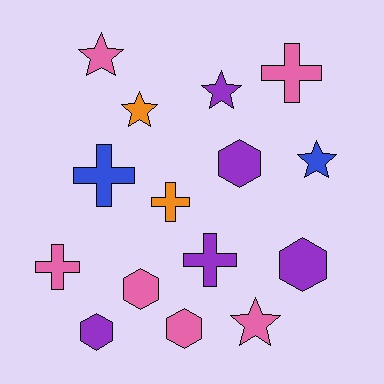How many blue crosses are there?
There is 1 blue cross.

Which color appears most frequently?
Pink, with 6 objects.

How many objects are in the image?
There are 15 objects.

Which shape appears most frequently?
Hexagon, with 5 objects.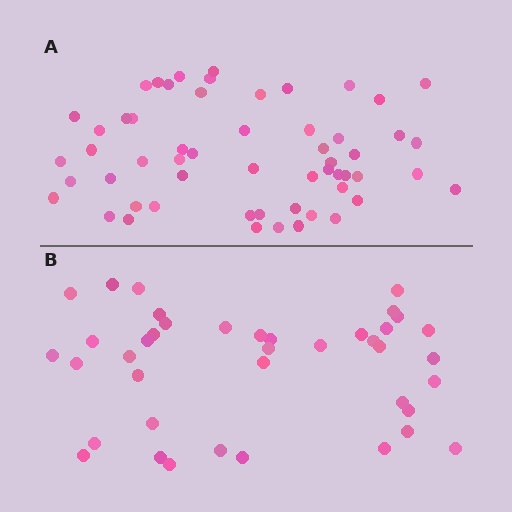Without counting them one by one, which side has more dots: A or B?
Region A (the top region) has more dots.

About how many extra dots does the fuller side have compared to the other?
Region A has approximately 15 more dots than region B.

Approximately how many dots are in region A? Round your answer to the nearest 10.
About 60 dots. (The exact count is 56, which rounds to 60.)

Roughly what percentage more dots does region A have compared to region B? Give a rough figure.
About 40% more.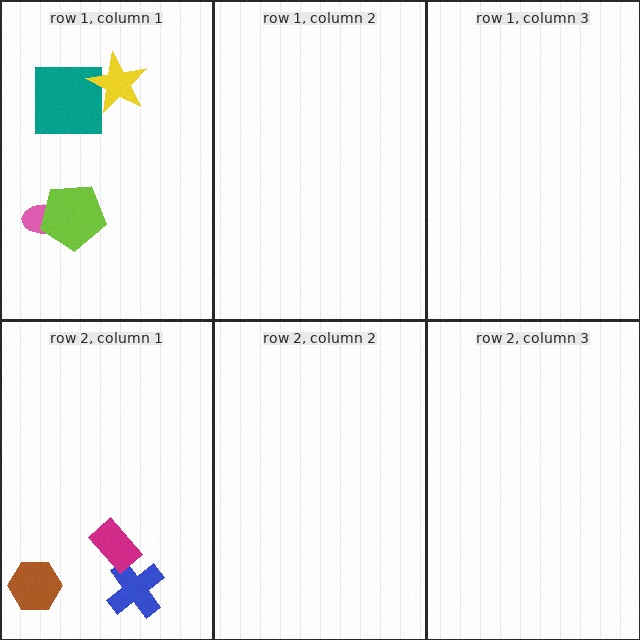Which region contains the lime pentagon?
The row 1, column 1 region.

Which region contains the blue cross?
The row 2, column 1 region.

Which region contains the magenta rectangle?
The row 2, column 1 region.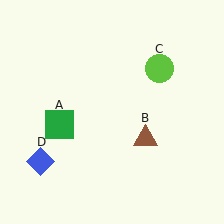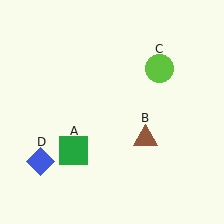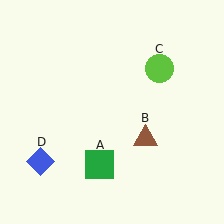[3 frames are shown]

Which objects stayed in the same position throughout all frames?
Brown triangle (object B) and lime circle (object C) and blue diamond (object D) remained stationary.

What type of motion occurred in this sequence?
The green square (object A) rotated counterclockwise around the center of the scene.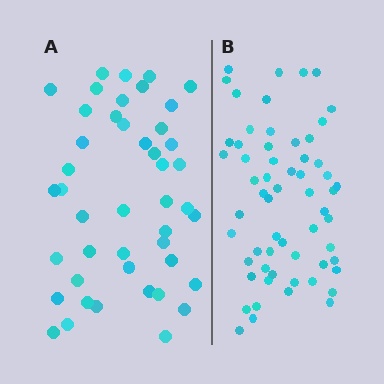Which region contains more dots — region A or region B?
Region B (the right region) has more dots.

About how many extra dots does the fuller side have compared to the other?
Region B has approximately 15 more dots than region A.